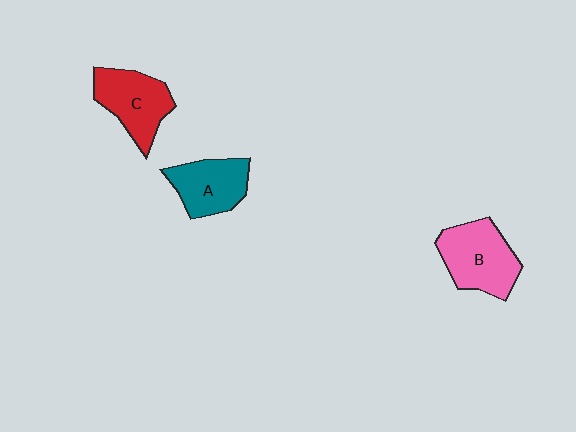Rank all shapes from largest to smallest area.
From largest to smallest: B (pink), C (red), A (teal).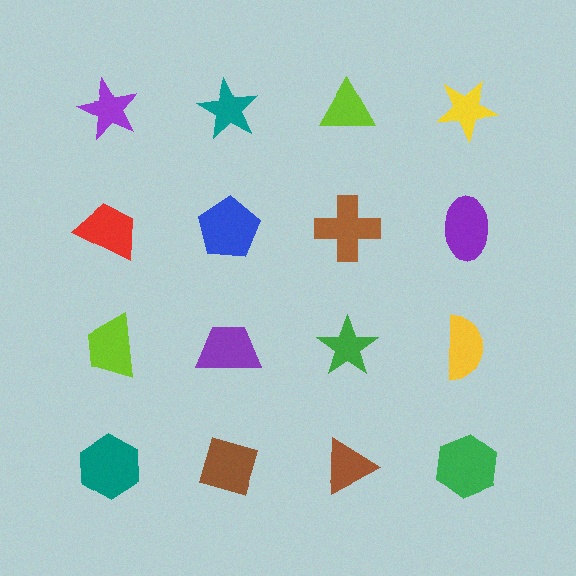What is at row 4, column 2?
A brown diamond.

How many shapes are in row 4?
4 shapes.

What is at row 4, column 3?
A brown triangle.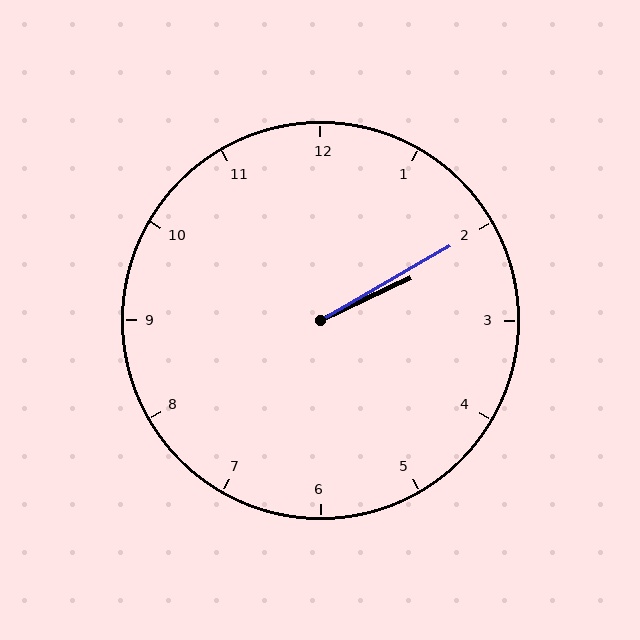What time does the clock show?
2:10.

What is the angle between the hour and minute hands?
Approximately 5 degrees.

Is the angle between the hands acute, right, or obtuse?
It is acute.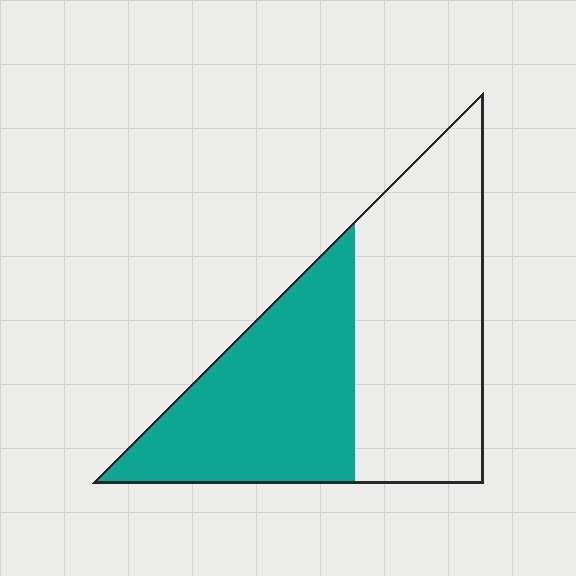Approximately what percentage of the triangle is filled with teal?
Approximately 45%.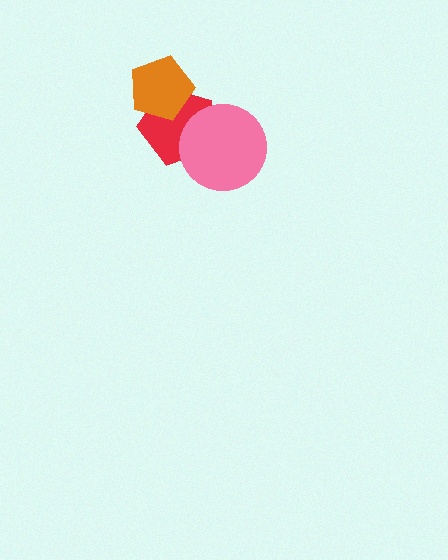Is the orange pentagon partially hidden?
No, no other shape covers it.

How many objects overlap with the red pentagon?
2 objects overlap with the red pentagon.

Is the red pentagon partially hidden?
Yes, it is partially covered by another shape.